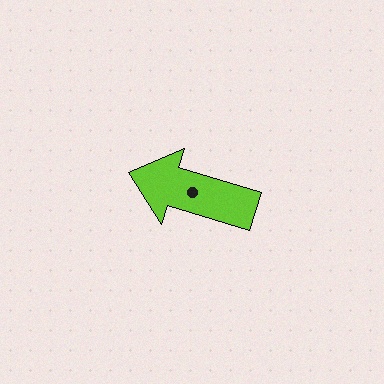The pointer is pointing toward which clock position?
Roughly 10 o'clock.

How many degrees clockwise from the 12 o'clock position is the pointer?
Approximately 287 degrees.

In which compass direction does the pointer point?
West.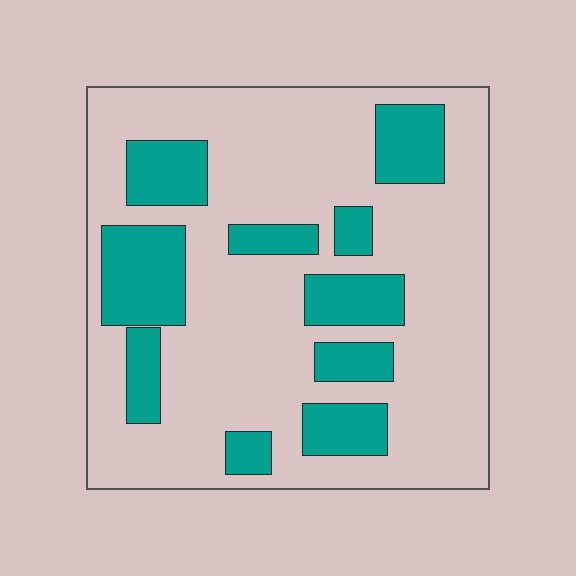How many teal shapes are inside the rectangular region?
10.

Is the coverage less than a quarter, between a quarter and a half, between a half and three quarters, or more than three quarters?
Between a quarter and a half.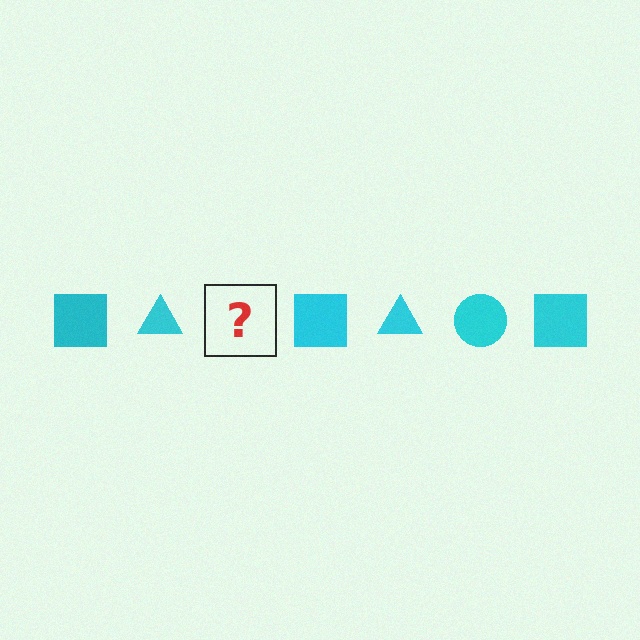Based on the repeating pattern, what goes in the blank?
The blank should be a cyan circle.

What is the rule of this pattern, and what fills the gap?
The rule is that the pattern cycles through square, triangle, circle shapes in cyan. The gap should be filled with a cyan circle.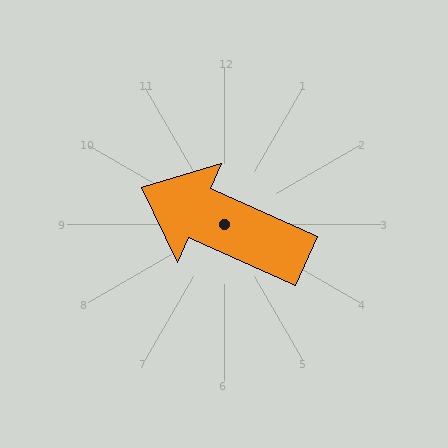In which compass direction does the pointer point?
Northwest.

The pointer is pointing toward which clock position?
Roughly 10 o'clock.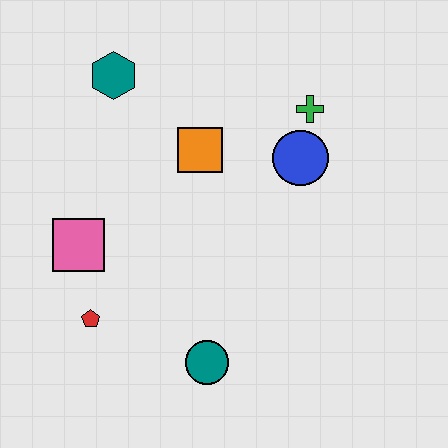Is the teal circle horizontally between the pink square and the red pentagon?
No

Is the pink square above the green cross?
No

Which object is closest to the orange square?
The blue circle is closest to the orange square.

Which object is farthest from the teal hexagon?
The teal circle is farthest from the teal hexagon.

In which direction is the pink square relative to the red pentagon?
The pink square is above the red pentagon.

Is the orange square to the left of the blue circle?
Yes